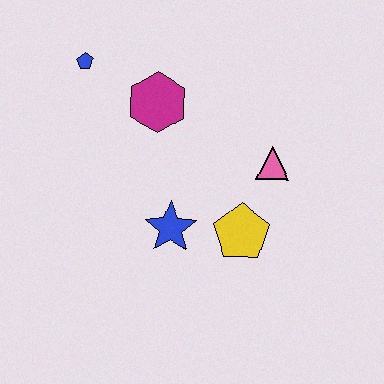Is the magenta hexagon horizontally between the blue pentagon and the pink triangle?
Yes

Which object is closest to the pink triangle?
The yellow pentagon is closest to the pink triangle.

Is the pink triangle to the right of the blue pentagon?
Yes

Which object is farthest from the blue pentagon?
The yellow pentagon is farthest from the blue pentagon.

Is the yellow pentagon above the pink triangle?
No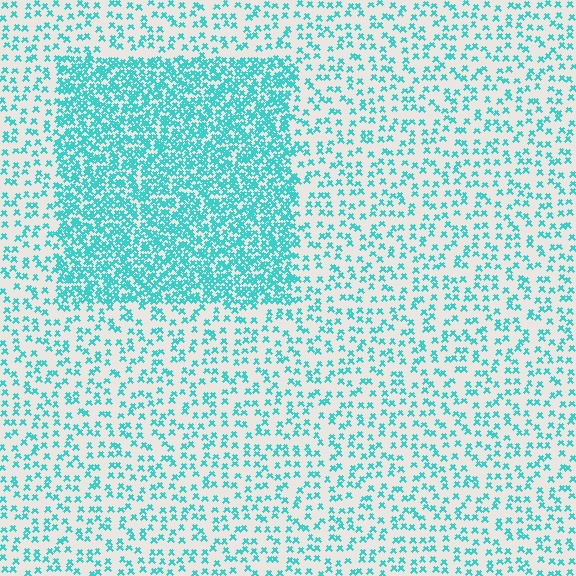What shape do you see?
I see a rectangle.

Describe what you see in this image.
The image contains small cyan elements arranged at two different densities. A rectangle-shaped region is visible where the elements are more densely packed than the surrounding area.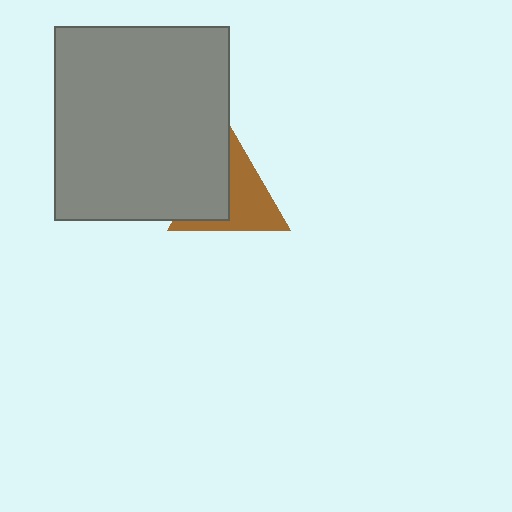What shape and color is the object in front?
The object in front is a gray rectangle.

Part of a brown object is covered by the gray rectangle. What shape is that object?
It is a triangle.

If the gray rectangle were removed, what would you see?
You would see the complete brown triangle.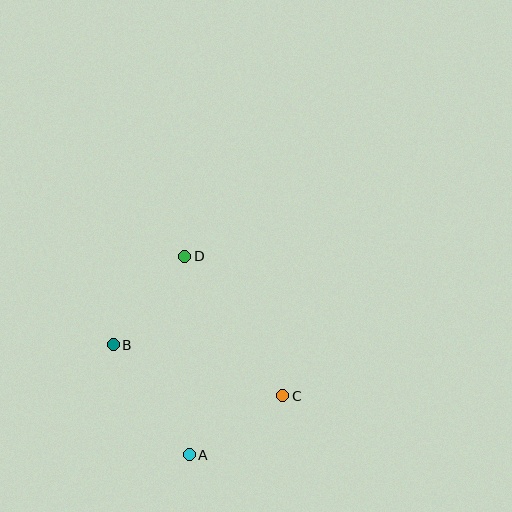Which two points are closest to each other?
Points A and C are closest to each other.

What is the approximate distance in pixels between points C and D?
The distance between C and D is approximately 171 pixels.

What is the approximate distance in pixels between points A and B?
The distance between A and B is approximately 134 pixels.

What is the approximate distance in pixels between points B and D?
The distance between B and D is approximately 114 pixels.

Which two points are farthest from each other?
Points A and D are farthest from each other.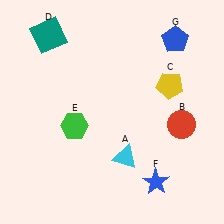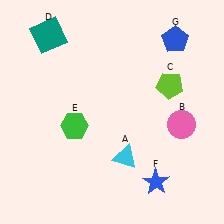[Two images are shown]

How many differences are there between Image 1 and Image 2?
There are 2 differences between the two images.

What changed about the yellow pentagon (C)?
In Image 1, C is yellow. In Image 2, it changed to lime.